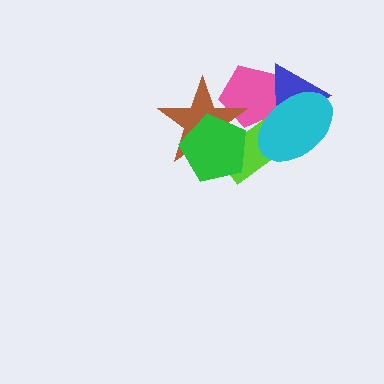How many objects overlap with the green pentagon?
2 objects overlap with the green pentagon.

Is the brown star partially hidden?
Yes, it is partially covered by another shape.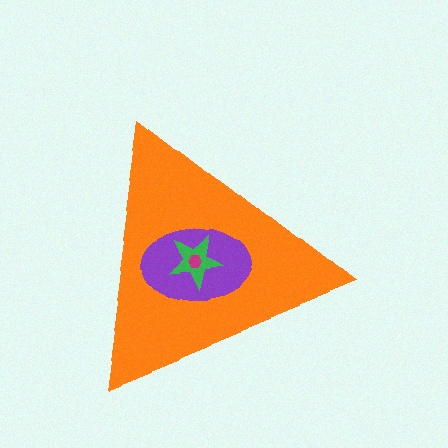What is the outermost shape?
The orange triangle.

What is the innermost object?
The magenta hexagon.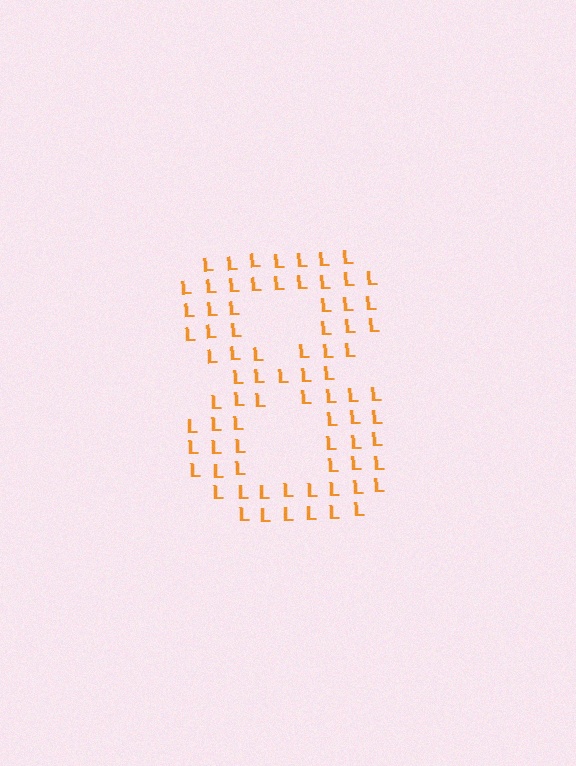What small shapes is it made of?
It is made of small letter L's.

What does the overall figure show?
The overall figure shows the digit 8.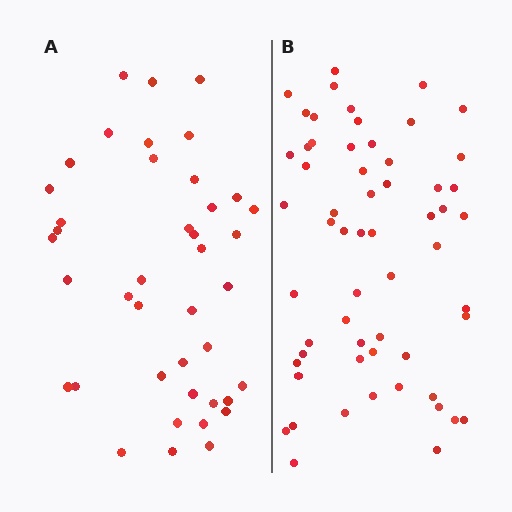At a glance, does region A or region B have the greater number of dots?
Region B (the right region) has more dots.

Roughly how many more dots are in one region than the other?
Region B has approximately 20 more dots than region A.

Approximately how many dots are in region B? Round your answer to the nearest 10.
About 60 dots. (The exact count is 59, which rounds to 60.)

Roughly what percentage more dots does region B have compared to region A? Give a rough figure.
About 45% more.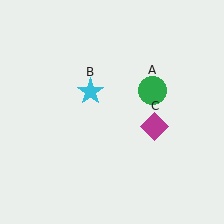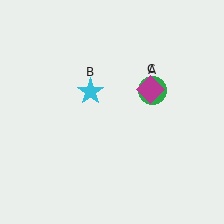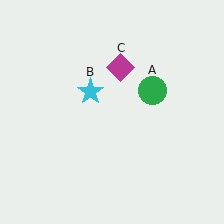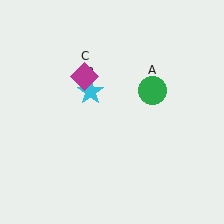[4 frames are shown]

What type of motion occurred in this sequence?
The magenta diamond (object C) rotated counterclockwise around the center of the scene.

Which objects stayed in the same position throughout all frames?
Green circle (object A) and cyan star (object B) remained stationary.